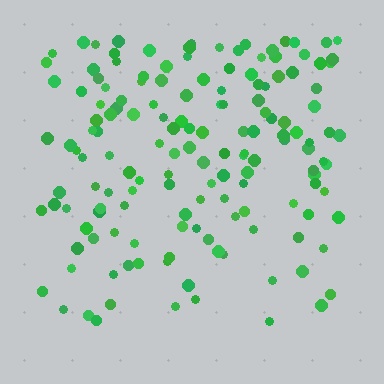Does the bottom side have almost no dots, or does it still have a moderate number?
Still a moderate number, just noticeably fewer than the top.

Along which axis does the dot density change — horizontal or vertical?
Vertical.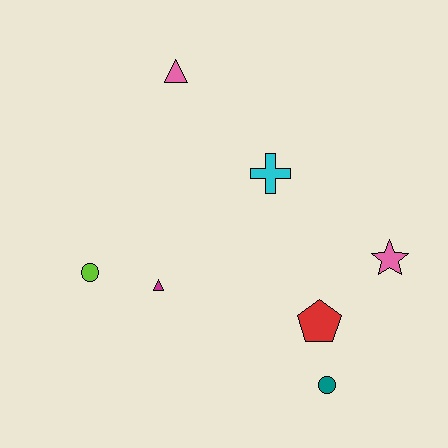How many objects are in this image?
There are 7 objects.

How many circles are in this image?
There are 2 circles.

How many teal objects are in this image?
There is 1 teal object.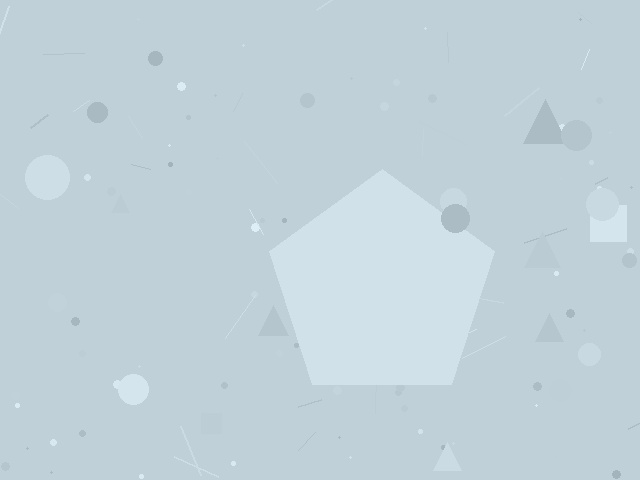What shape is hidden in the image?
A pentagon is hidden in the image.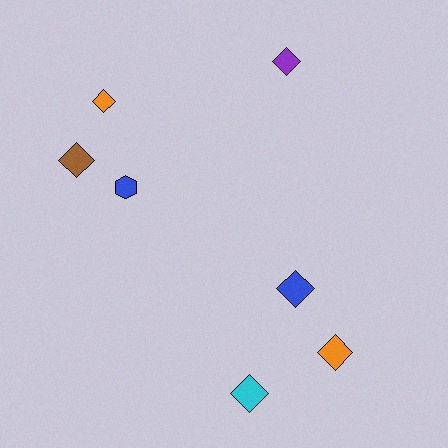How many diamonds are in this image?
There are 6 diamonds.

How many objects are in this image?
There are 7 objects.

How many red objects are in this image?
There are no red objects.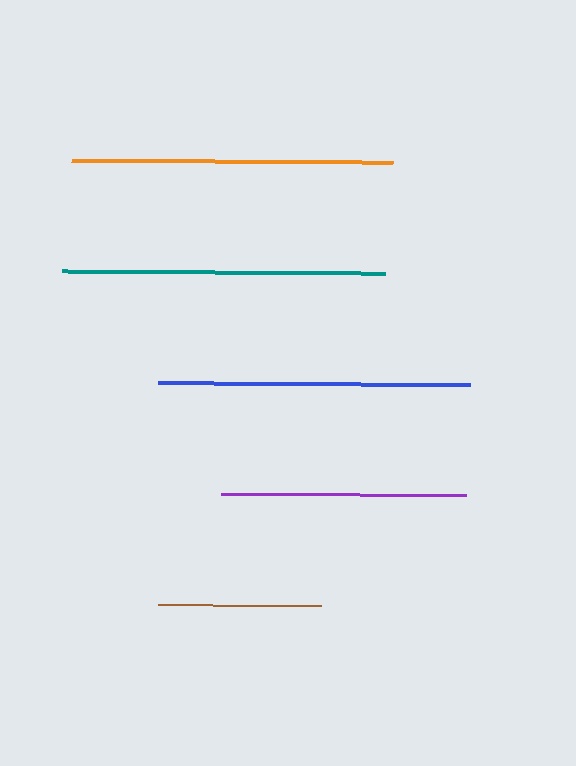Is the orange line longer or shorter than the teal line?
The teal line is longer than the orange line.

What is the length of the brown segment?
The brown segment is approximately 163 pixels long.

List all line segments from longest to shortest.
From longest to shortest: teal, orange, blue, purple, brown.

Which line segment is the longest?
The teal line is the longest at approximately 323 pixels.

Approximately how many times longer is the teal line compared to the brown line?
The teal line is approximately 2.0 times the length of the brown line.